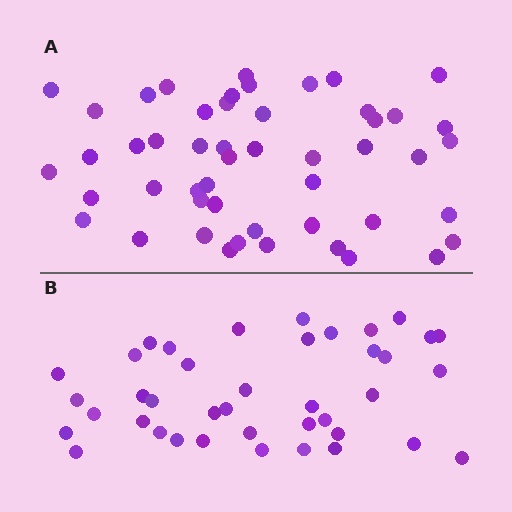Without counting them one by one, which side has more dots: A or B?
Region A (the top region) has more dots.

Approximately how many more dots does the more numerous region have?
Region A has roughly 10 or so more dots than region B.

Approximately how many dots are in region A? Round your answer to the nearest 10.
About 50 dots.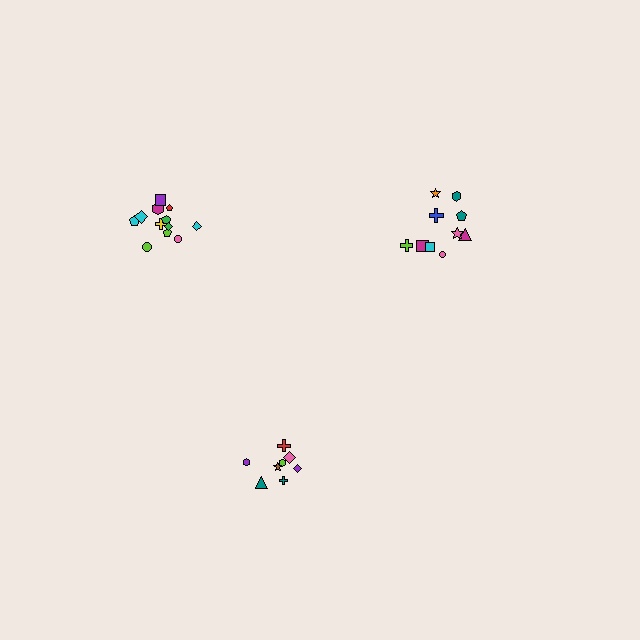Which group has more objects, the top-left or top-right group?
The top-left group.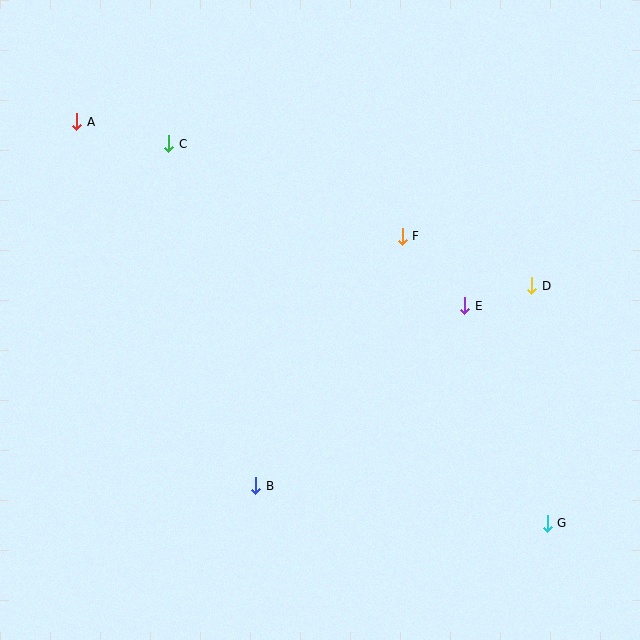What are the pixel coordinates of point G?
Point G is at (547, 523).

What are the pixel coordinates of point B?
Point B is at (256, 486).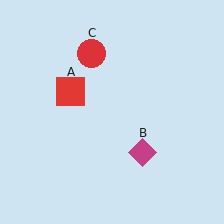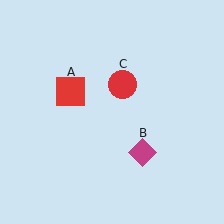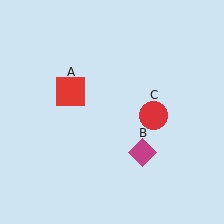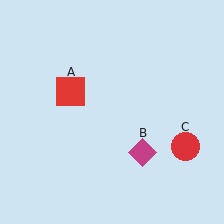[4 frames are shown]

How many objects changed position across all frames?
1 object changed position: red circle (object C).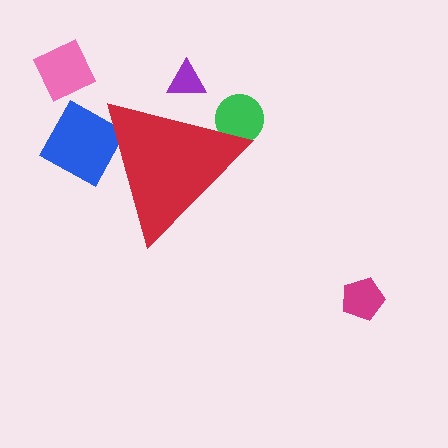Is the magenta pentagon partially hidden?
No, the magenta pentagon is fully visible.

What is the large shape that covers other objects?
A red triangle.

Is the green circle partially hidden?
Yes, the green circle is partially hidden behind the red triangle.